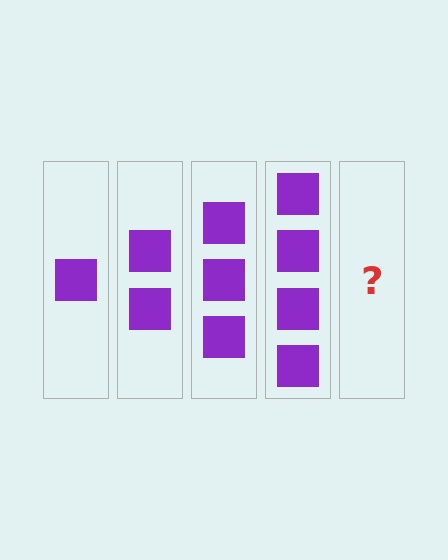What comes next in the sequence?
The next element should be 5 squares.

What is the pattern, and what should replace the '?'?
The pattern is that each step adds one more square. The '?' should be 5 squares.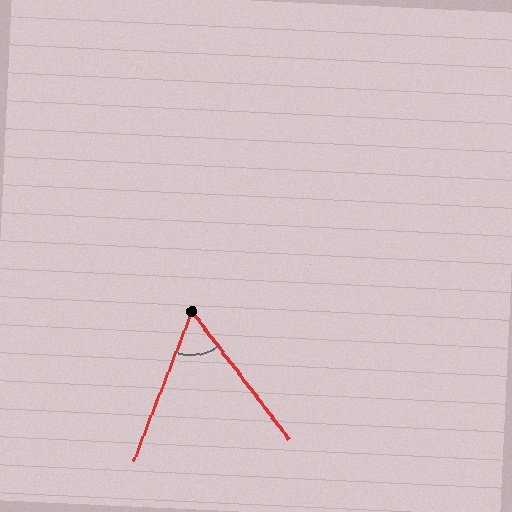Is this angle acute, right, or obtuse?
It is acute.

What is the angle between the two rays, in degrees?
Approximately 58 degrees.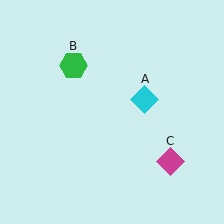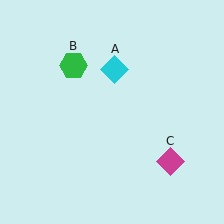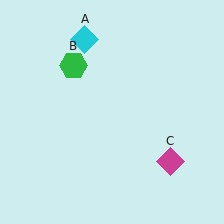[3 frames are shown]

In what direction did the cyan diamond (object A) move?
The cyan diamond (object A) moved up and to the left.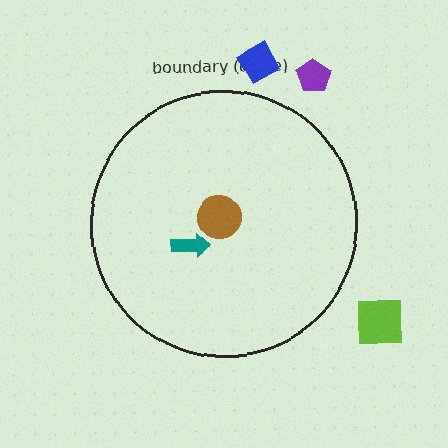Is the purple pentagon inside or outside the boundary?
Outside.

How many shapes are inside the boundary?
2 inside, 3 outside.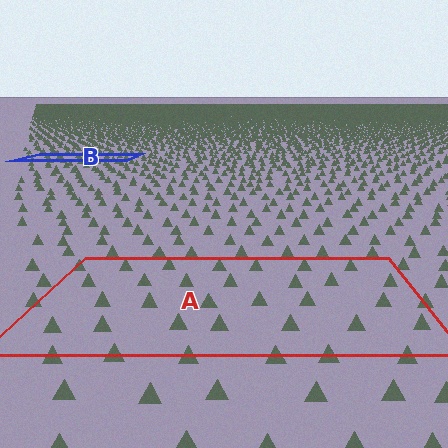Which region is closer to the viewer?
Region A is closer. The texture elements there are larger and more spread out.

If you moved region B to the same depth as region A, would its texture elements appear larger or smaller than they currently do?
They would appear larger. At a closer depth, the same texture elements are projected at a bigger on-screen size.